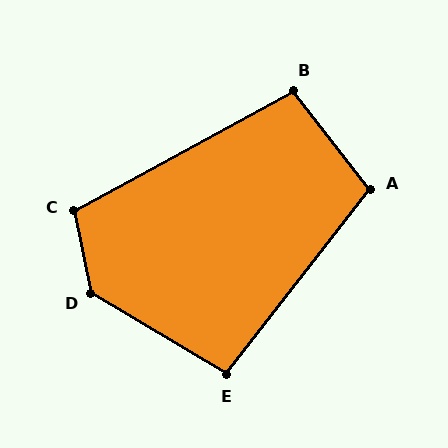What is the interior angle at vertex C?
Approximately 107 degrees (obtuse).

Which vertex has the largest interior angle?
D, at approximately 132 degrees.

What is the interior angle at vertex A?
Approximately 104 degrees (obtuse).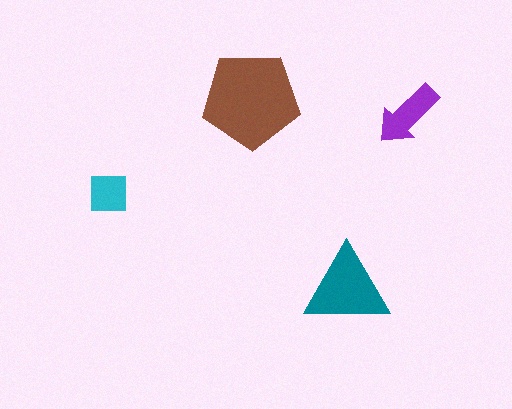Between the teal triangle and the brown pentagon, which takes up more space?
The brown pentagon.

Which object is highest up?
The brown pentagon is topmost.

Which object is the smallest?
The cyan square.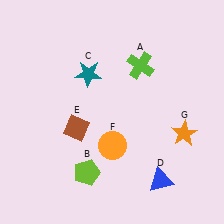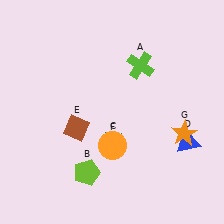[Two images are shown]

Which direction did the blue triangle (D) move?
The blue triangle (D) moved up.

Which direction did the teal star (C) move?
The teal star (C) moved down.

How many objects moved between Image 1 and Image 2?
2 objects moved between the two images.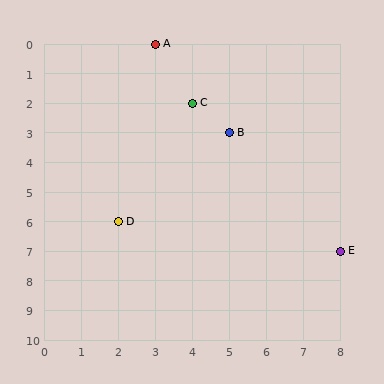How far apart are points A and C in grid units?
Points A and C are 1 column and 2 rows apart (about 2.2 grid units diagonally).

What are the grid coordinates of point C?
Point C is at grid coordinates (4, 2).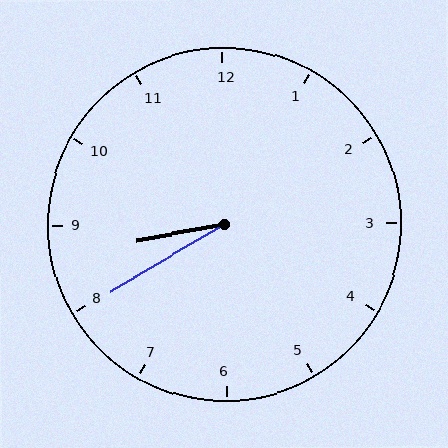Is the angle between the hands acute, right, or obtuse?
It is acute.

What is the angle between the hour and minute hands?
Approximately 20 degrees.